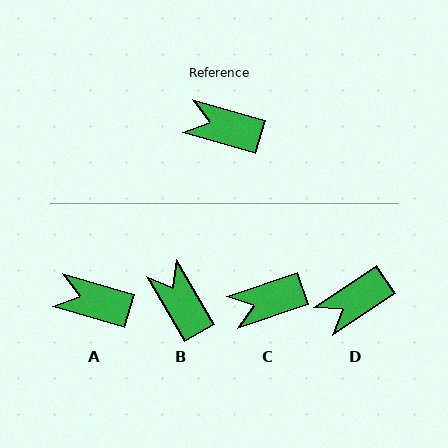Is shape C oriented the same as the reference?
No, it is off by about 35 degrees.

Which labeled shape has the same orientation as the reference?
A.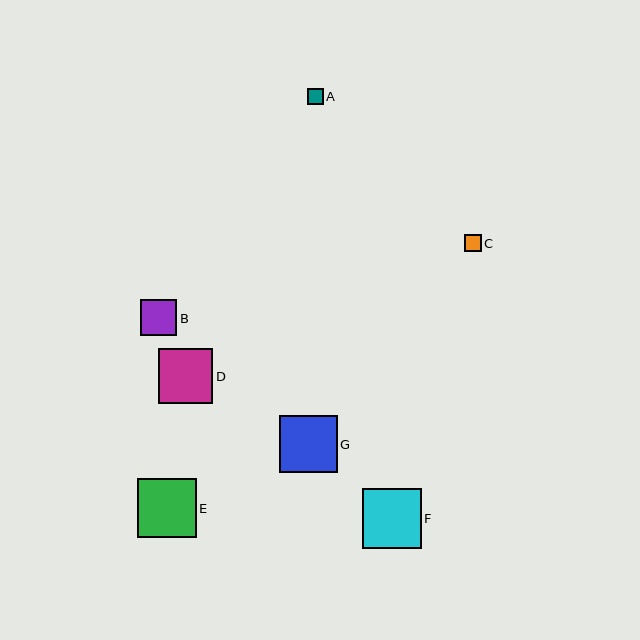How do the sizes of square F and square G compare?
Square F and square G are approximately the same size.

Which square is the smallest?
Square A is the smallest with a size of approximately 16 pixels.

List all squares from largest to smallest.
From largest to smallest: F, E, G, D, B, C, A.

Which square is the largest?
Square F is the largest with a size of approximately 59 pixels.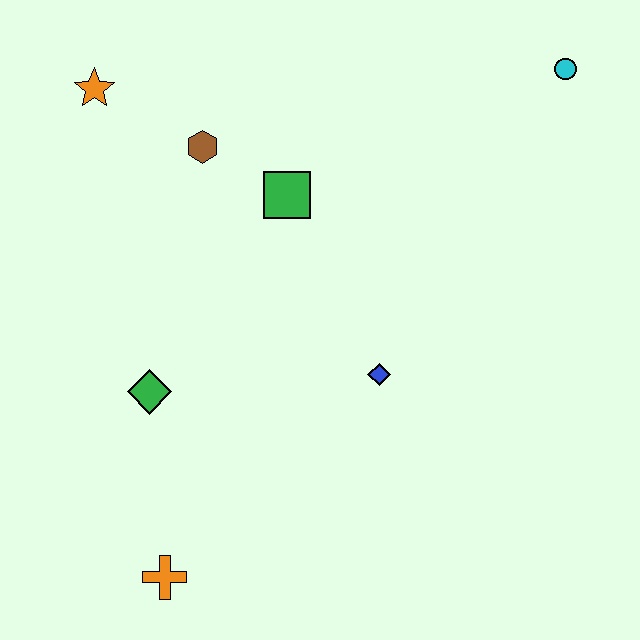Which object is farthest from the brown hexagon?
The orange cross is farthest from the brown hexagon.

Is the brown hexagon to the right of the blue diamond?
No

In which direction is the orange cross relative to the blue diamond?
The orange cross is to the left of the blue diamond.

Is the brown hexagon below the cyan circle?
Yes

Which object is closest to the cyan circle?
The green square is closest to the cyan circle.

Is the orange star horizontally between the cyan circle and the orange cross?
No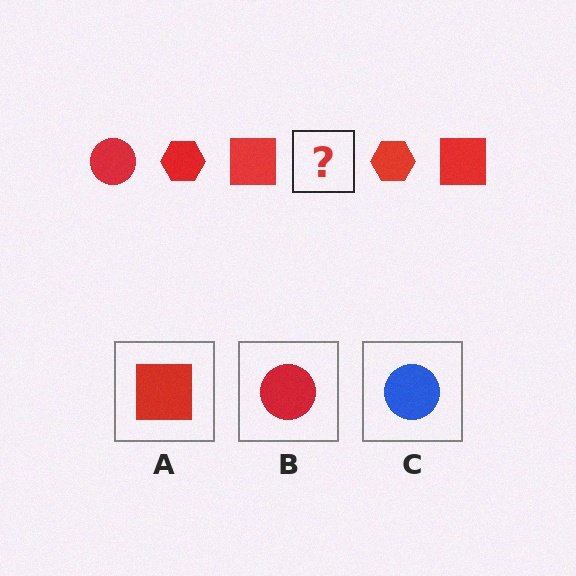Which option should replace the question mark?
Option B.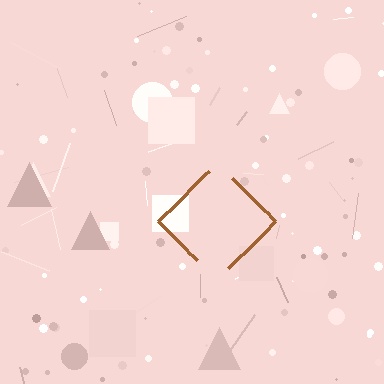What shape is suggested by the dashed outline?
The dashed outline suggests a diamond.